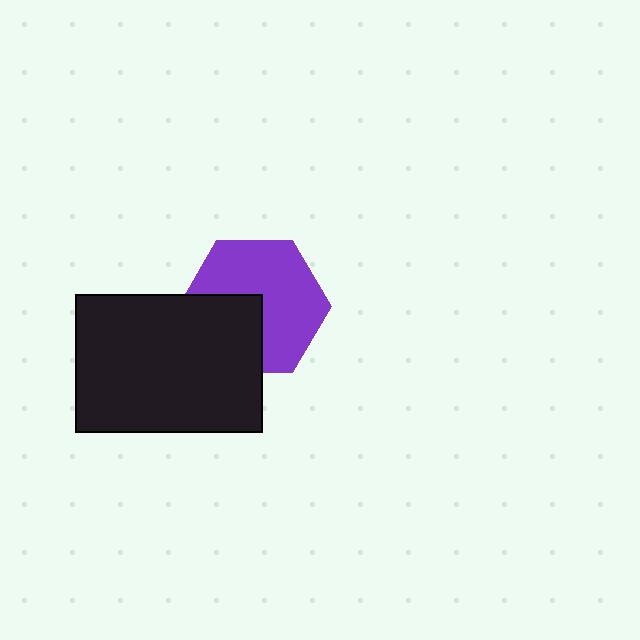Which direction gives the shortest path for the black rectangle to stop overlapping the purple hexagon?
Moving toward the lower-left gives the shortest separation.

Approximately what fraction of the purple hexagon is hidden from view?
Roughly 36% of the purple hexagon is hidden behind the black rectangle.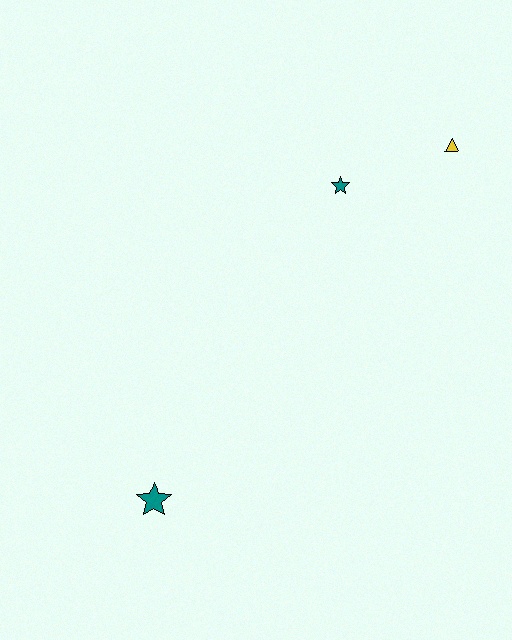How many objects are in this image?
There are 3 objects.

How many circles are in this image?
There are no circles.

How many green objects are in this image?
There are no green objects.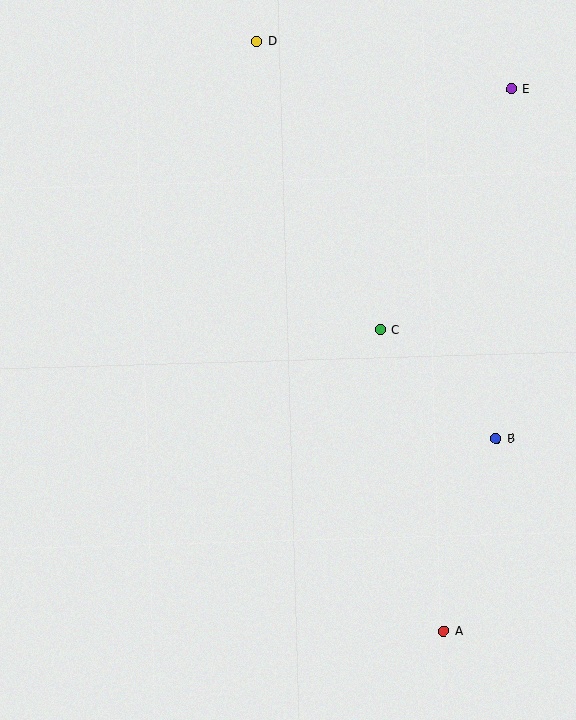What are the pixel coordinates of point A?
Point A is at (444, 632).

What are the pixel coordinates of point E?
Point E is at (511, 89).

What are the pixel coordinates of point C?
Point C is at (381, 330).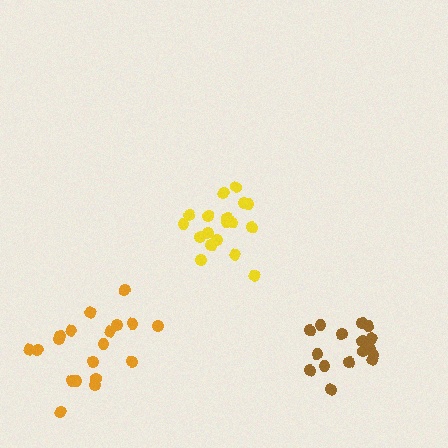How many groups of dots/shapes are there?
There are 3 groups.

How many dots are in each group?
Group 1: 18 dots, Group 2: 16 dots, Group 3: 19 dots (53 total).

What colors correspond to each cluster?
The clusters are colored: yellow, brown, orange.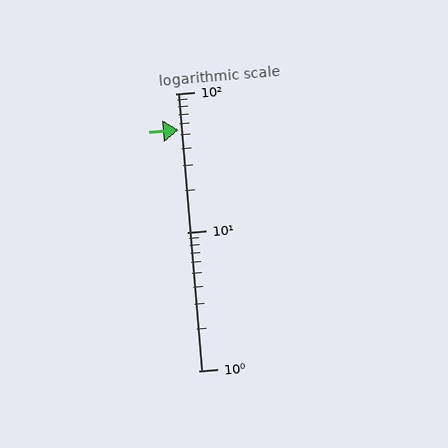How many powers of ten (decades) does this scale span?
The scale spans 2 decades, from 1 to 100.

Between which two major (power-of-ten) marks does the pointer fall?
The pointer is between 10 and 100.